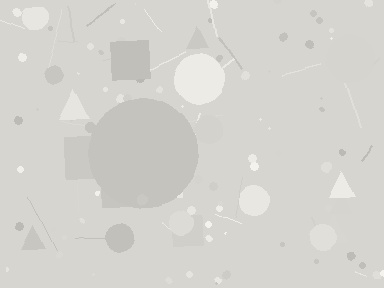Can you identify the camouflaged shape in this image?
The camouflaged shape is a circle.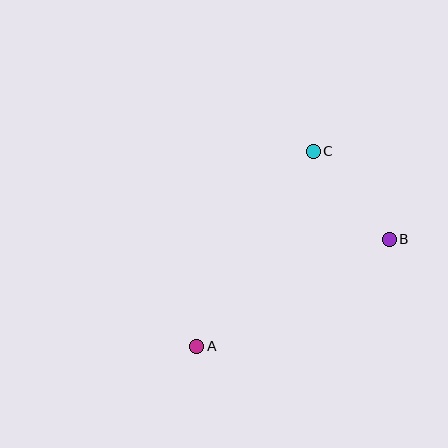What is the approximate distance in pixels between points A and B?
The distance between A and B is approximately 221 pixels.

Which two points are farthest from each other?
Points A and C are farthest from each other.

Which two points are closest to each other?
Points B and C are closest to each other.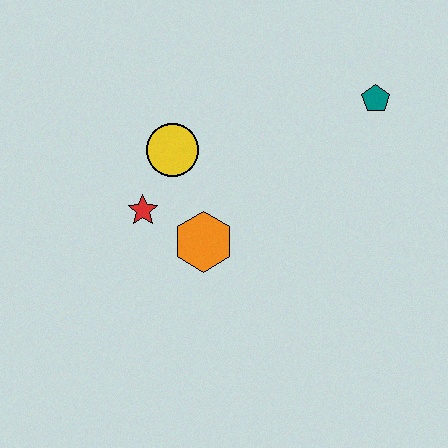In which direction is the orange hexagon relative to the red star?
The orange hexagon is to the right of the red star.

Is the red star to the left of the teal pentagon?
Yes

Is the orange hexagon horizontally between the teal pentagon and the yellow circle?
Yes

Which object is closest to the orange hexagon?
The red star is closest to the orange hexagon.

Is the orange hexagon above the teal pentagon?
No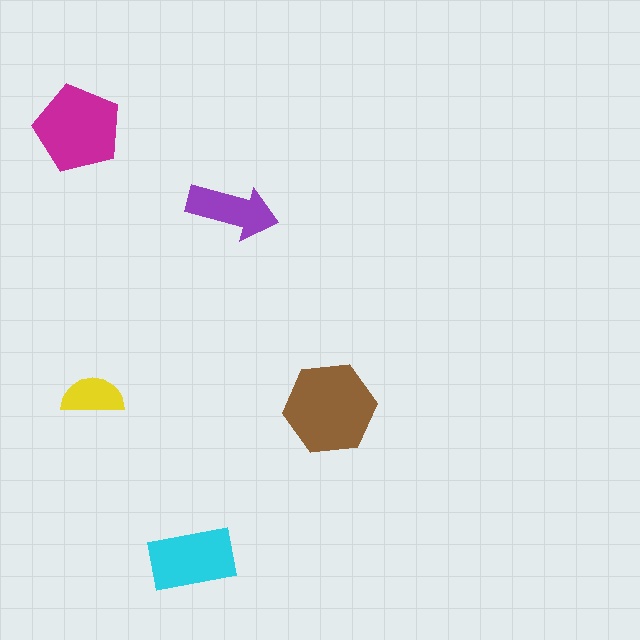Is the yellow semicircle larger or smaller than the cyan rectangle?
Smaller.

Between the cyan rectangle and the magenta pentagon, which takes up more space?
The magenta pentagon.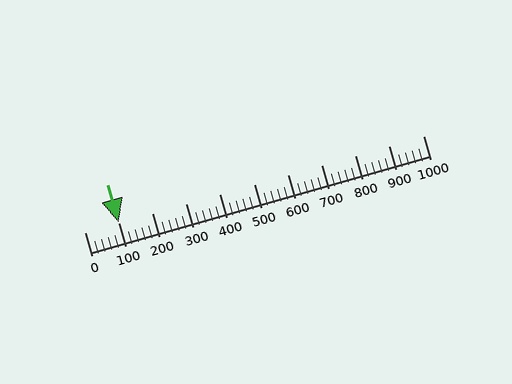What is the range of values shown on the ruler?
The ruler shows values from 0 to 1000.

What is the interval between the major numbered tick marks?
The major tick marks are spaced 100 units apart.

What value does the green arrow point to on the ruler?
The green arrow points to approximately 100.